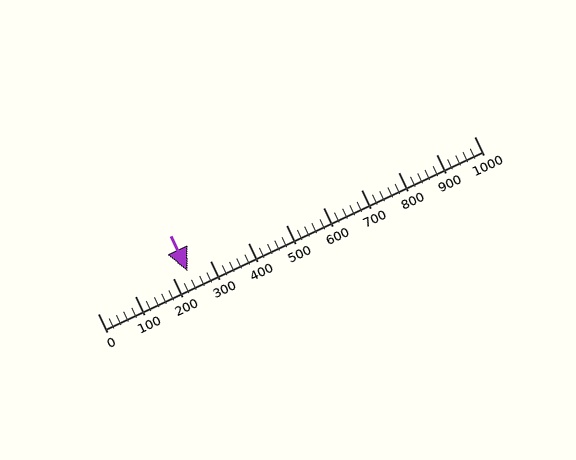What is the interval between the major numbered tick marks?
The major tick marks are spaced 100 units apart.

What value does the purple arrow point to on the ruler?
The purple arrow points to approximately 240.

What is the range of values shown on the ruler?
The ruler shows values from 0 to 1000.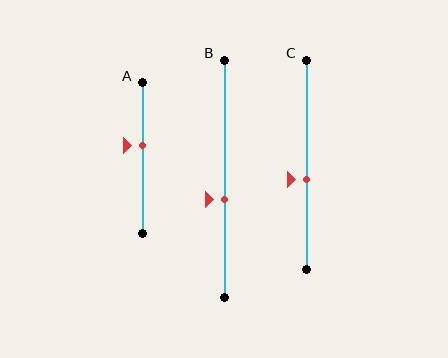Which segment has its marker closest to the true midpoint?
Segment C has its marker closest to the true midpoint.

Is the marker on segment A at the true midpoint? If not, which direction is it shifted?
No, the marker on segment A is shifted upward by about 8% of the segment length.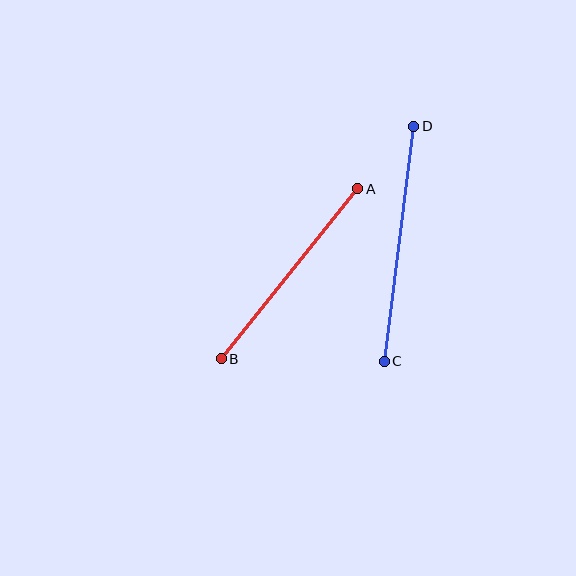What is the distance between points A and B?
The distance is approximately 218 pixels.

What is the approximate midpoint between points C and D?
The midpoint is at approximately (399, 244) pixels.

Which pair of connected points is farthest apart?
Points C and D are farthest apart.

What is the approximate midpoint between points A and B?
The midpoint is at approximately (290, 274) pixels.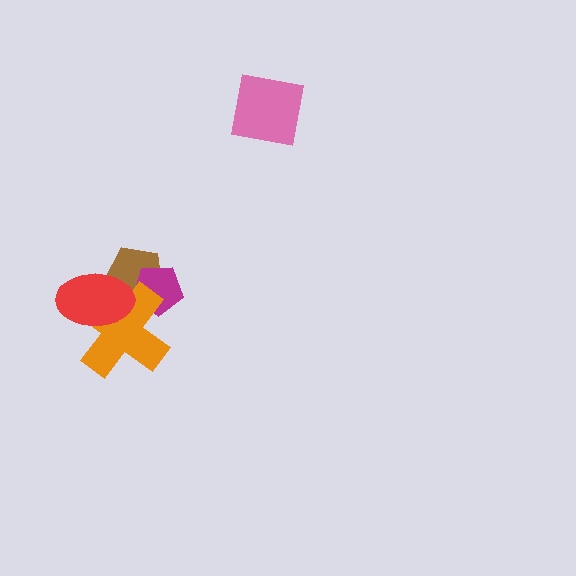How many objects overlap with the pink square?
0 objects overlap with the pink square.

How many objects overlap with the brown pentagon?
3 objects overlap with the brown pentagon.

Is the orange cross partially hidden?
Yes, it is partially covered by another shape.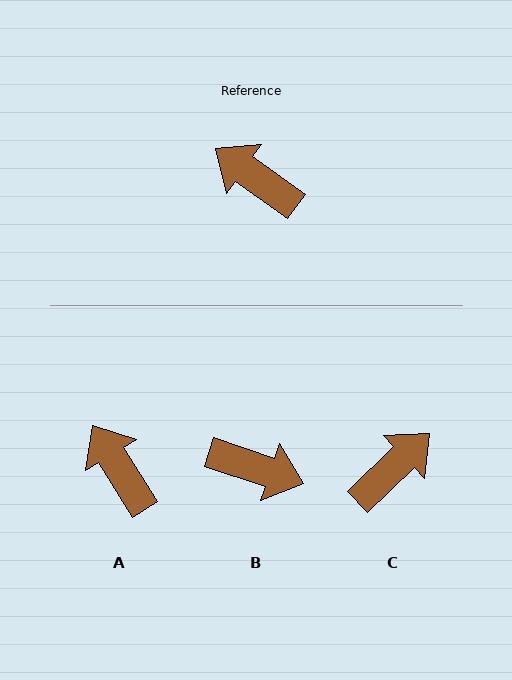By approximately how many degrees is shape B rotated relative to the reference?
Approximately 163 degrees clockwise.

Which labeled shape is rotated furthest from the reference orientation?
B, about 163 degrees away.